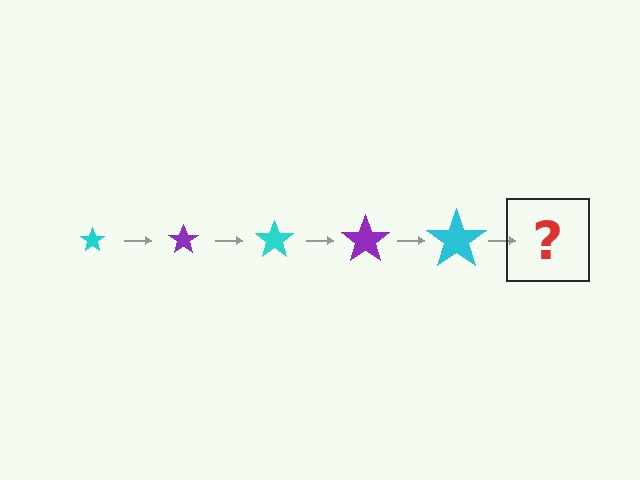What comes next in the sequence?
The next element should be a purple star, larger than the previous one.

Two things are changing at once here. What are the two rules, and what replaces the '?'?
The two rules are that the star grows larger each step and the color cycles through cyan and purple. The '?' should be a purple star, larger than the previous one.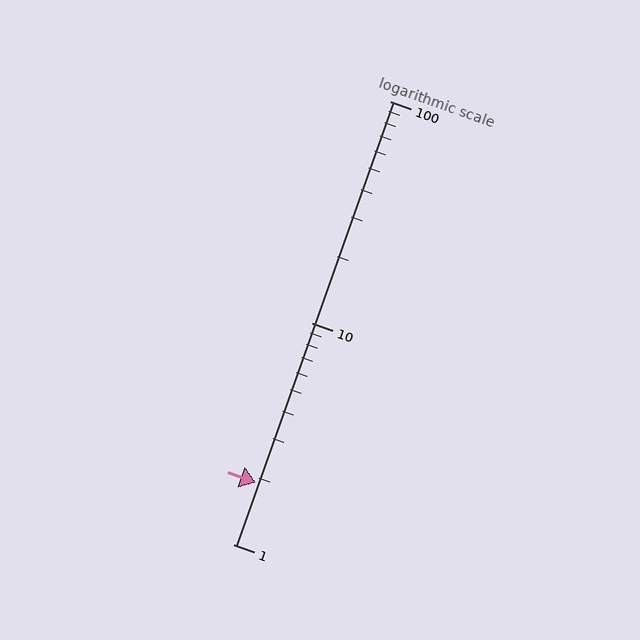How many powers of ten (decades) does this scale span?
The scale spans 2 decades, from 1 to 100.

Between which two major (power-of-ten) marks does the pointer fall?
The pointer is between 1 and 10.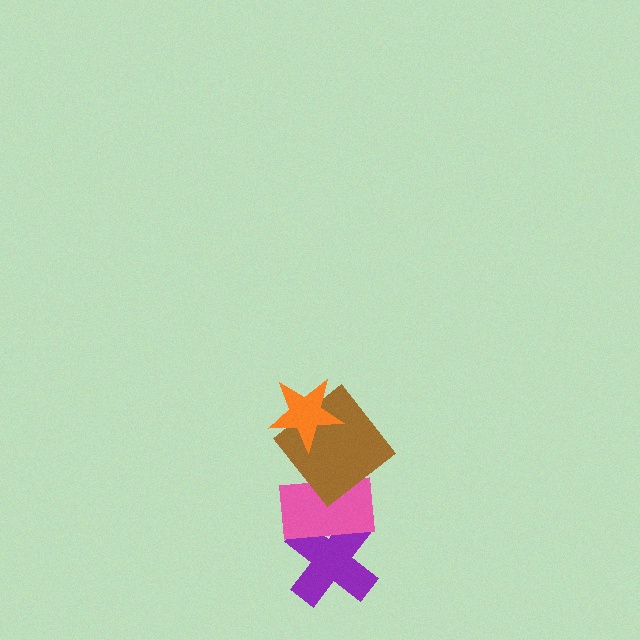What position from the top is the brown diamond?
The brown diamond is 2nd from the top.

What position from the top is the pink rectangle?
The pink rectangle is 3rd from the top.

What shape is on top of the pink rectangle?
The brown diamond is on top of the pink rectangle.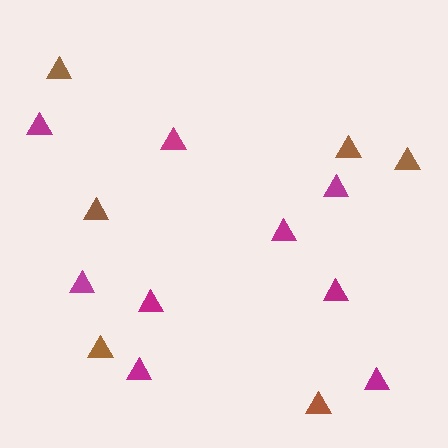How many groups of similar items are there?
There are 2 groups: one group of brown triangles (6) and one group of magenta triangles (9).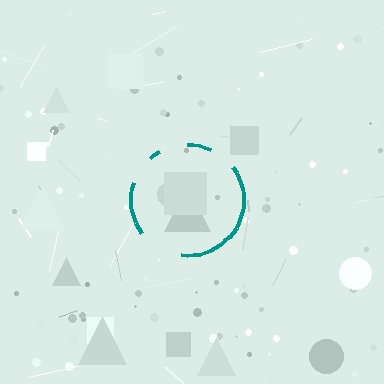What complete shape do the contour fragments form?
The contour fragments form a circle.